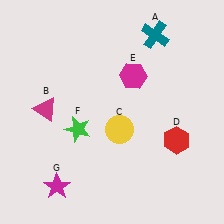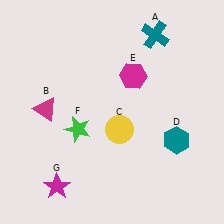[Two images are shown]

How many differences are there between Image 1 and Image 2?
There is 1 difference between the two images.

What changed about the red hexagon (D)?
In Image 1, D is red. In Image 2, it changed to teal.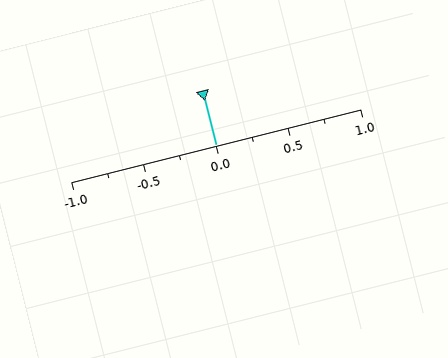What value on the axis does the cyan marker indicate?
The marker indicates approximately 0.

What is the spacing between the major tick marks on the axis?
The major ticks are spaced 0.5 apart.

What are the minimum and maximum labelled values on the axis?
The axis runs from -1.0 to 1.0.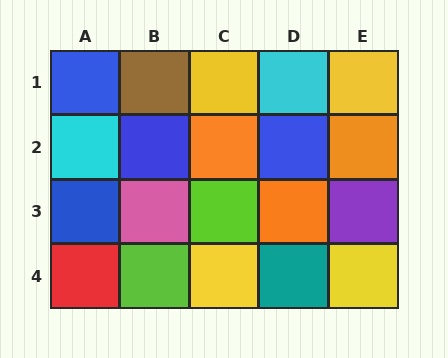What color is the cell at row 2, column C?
Orange.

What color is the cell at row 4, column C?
Yellow.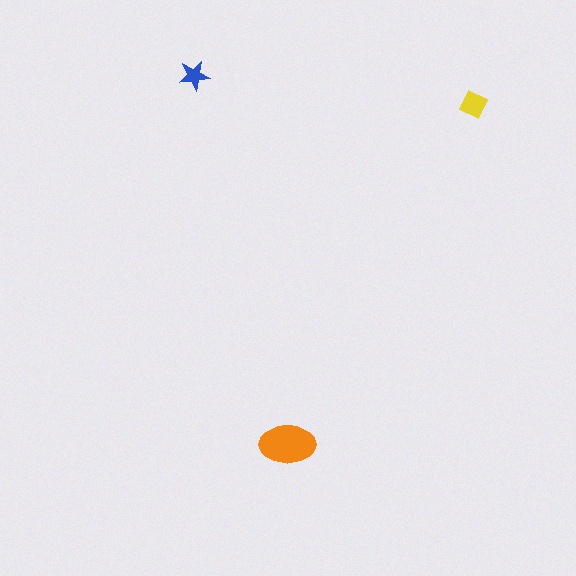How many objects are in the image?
There are 3 objects in the image.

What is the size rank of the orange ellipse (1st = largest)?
1st.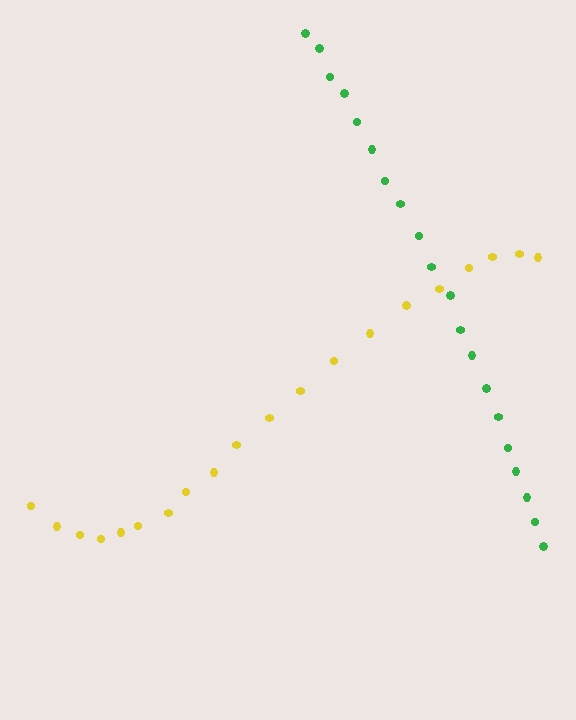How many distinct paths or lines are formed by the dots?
There are 2 distinct paths.